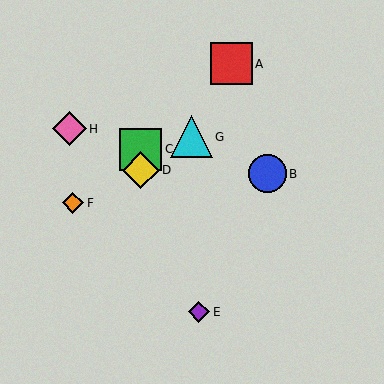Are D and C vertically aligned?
Yes, both are at x≈141.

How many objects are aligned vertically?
2 objects (C, D) are aligned vertically.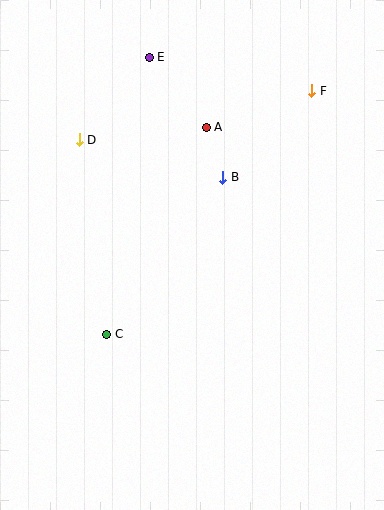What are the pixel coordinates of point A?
Point A is at (206, 127).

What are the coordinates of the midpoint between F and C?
The midpoint between F and C is at (209, 212).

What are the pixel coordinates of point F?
Point F is at (312, 91).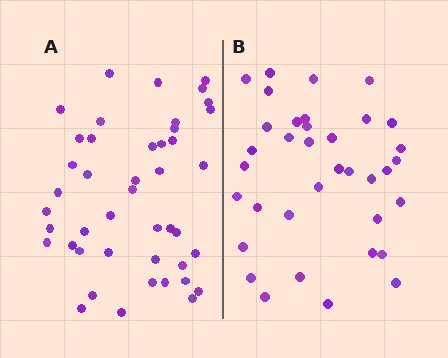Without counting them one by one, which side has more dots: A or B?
Region A (the left region) has more dots.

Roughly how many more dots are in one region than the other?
Region A has roughly 8 or so more dots than region B.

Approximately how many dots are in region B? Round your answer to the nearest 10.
About 40 dots. (The exact count is 36, which rounds to 40.)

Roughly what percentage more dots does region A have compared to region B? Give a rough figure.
About 20% more.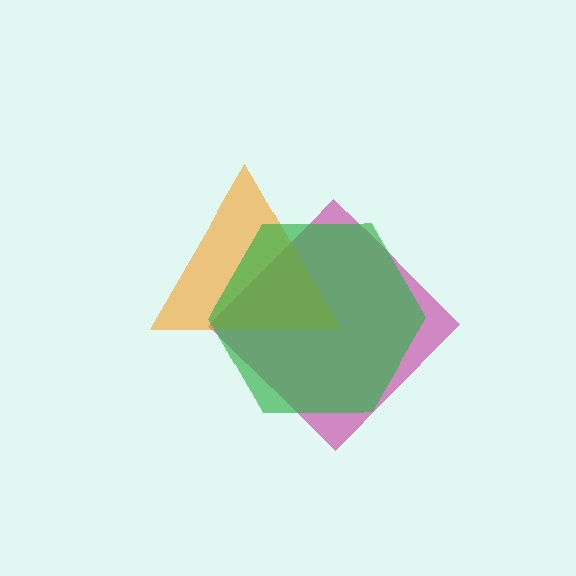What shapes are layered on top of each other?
The layered shapes are: a magenta diamond, an orange triangle, a green hexagon.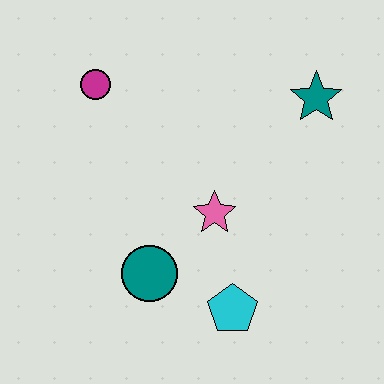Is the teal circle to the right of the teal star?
No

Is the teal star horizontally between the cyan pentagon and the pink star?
No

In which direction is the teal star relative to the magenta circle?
The teal star is to the right of the magenta circle.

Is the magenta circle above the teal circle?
Yes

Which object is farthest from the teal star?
The teal circle is farthest from the teal star.